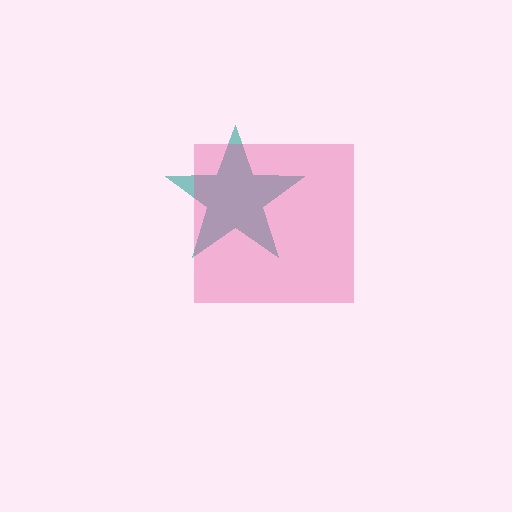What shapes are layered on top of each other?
The layered shapes are: a teal star, a pink square.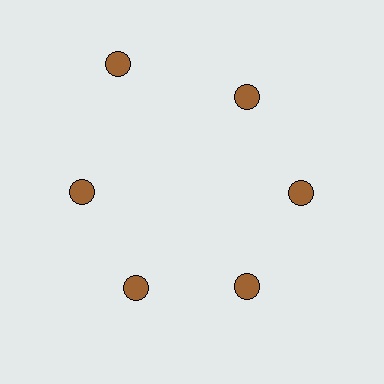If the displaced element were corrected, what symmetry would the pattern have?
It would have 6-fold rotational symmetry — the pattern would map onto itself every 60 degrees.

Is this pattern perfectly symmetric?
No. The 6 brown circles are arranged in a ring, but one element near the 11 o'clock position is pushed outward from the center, breaking the 6-fold rotational symmetry.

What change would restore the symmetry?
The symmetry would be restored by moving it inward, back onto the ring so that all 6 circles sit at equal angles and equal distance from the center.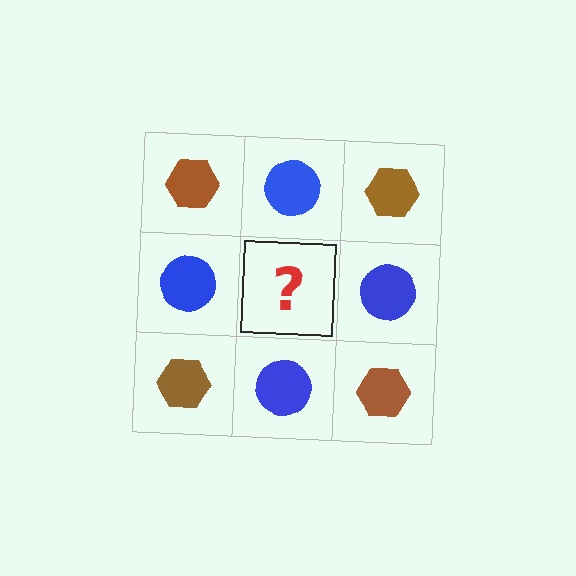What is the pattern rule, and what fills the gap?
The rule is that it alternates brown hexagon and blue circle in a checkerboard pattern. The gap should be filled with a brown hexagon.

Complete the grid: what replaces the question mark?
The question mark should be replaced with a brown hexagon.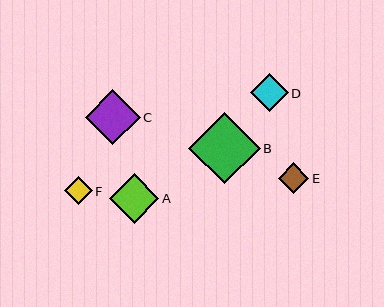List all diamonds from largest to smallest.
From largest to smallest: B, C, A, D, E, F.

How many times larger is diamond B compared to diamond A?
Diamond B is approximately 1.5 times the size of diamond A.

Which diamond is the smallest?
Diamond F is the smallest with a size of approximately 28 pixels.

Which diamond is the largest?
Diamond B is the largest with a size of approximately 71 pixels.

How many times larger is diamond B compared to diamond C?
Diamond B is approximately 1.3 times the size of diamond C.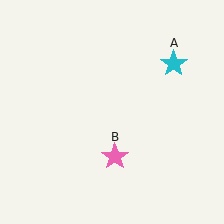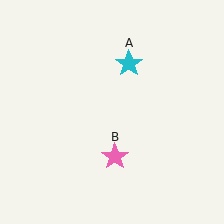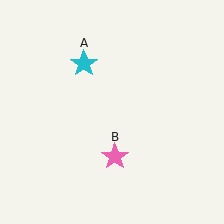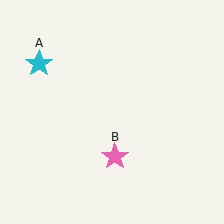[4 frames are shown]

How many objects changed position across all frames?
1 object changed position: cyan star (object A).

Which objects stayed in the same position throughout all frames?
Pink star (object B) remained stationary.